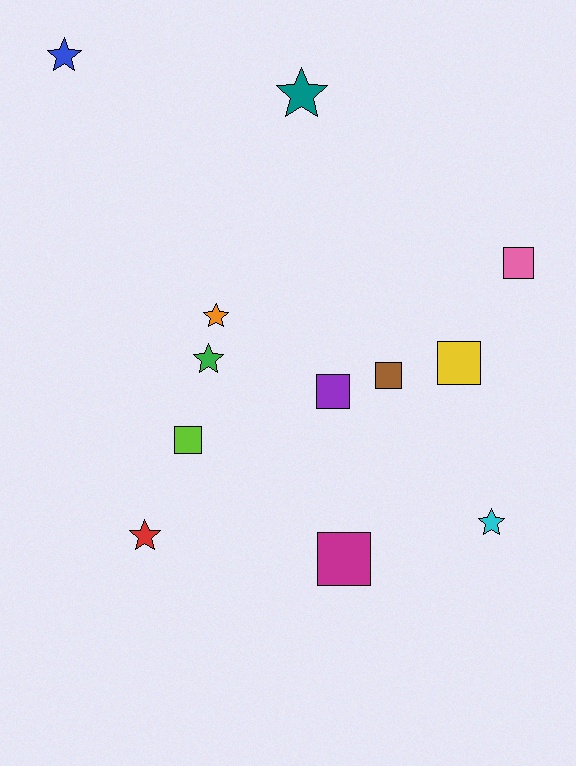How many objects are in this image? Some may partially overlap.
There are 12 objects.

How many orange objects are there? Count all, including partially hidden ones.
There is 1 orange object.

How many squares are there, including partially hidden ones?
There are 6 squares.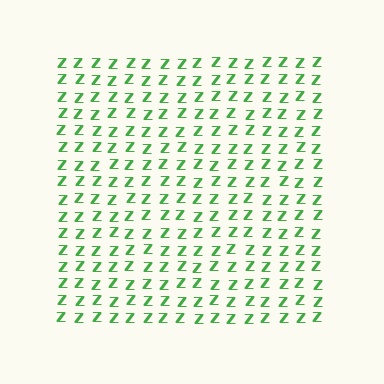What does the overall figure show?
The overall figure shows a square.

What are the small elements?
The small elements are letter Z's.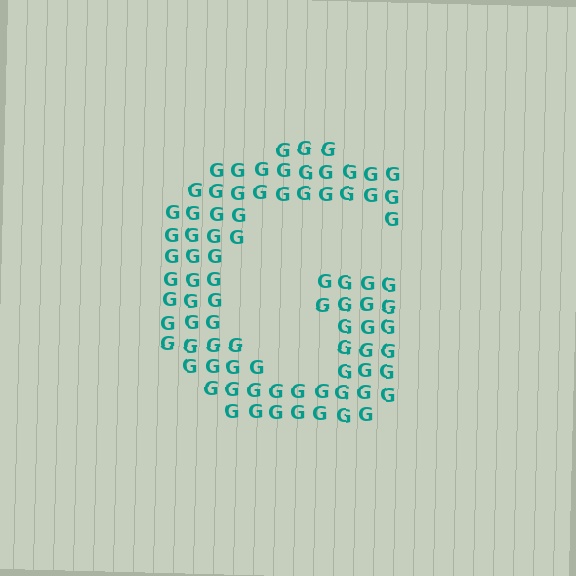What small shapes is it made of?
It is made of small letter G's.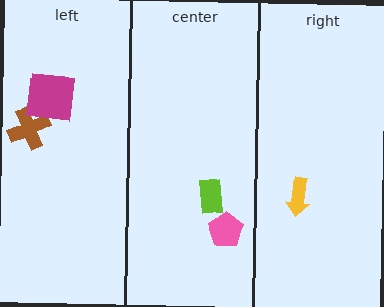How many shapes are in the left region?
2.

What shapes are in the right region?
The yellow arrow.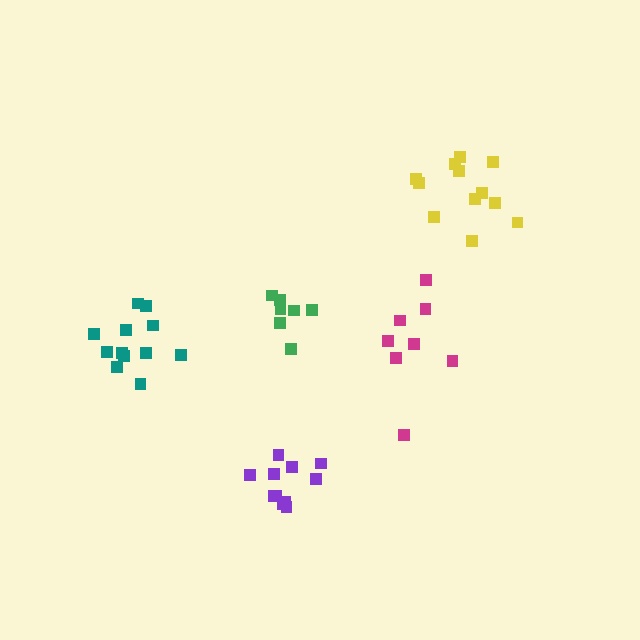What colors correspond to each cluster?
The clusters are colored: magenta, green, purple, teal, yellow.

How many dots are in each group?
Group 1: 8 dots, Group 2: 7 dots, Group 3: 11 dots, Group 4: 12 dots, Group 5: 12 dots (50 total).